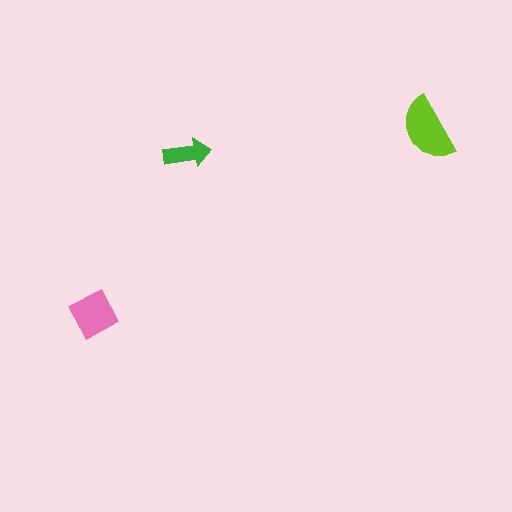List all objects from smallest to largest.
The green arrow, the pink diamond, the lime semicircle.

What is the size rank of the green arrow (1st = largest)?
3rd.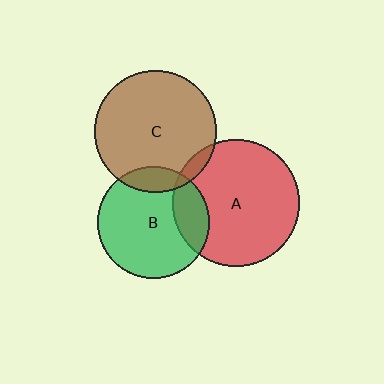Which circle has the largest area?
Circle A (red).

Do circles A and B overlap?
Yes.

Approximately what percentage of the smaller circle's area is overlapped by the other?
Approximately 20%.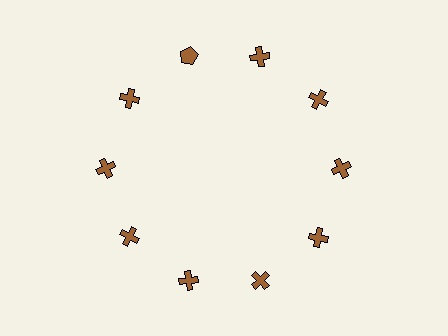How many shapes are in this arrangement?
There are 10 shapes arranged in a ring pattern.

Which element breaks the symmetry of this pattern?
The brown pentagon at roughly the 11 o'clock position breaks the symmetry. All other shapes are brown crosses.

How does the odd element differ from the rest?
It has a different shape: pentagon instead of cross.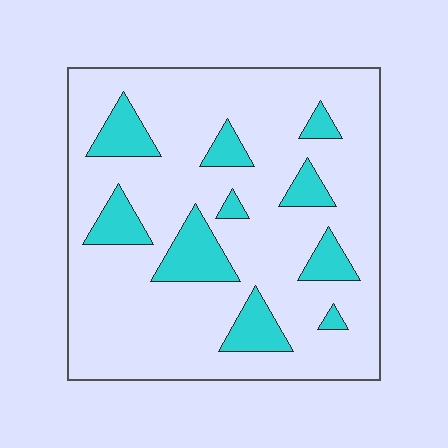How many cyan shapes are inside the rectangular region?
10.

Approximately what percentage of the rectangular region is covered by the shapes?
Approximately 20%.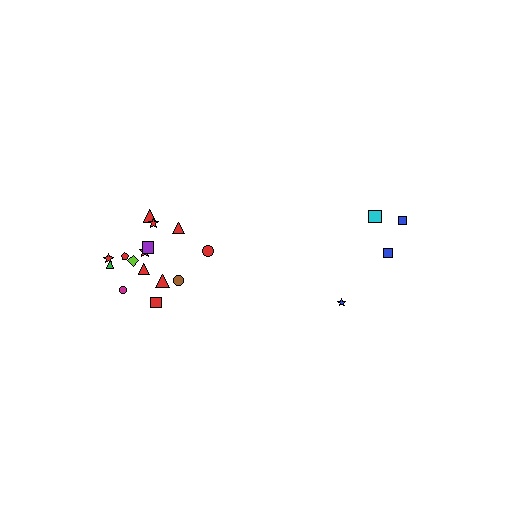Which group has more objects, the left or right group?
The left group.